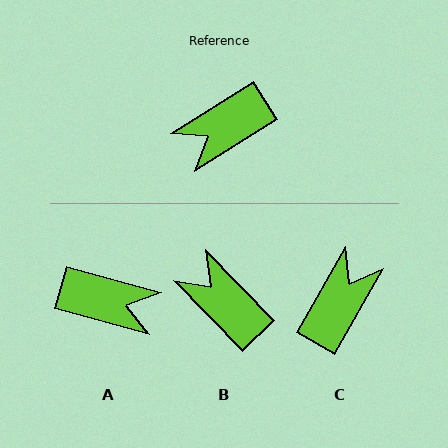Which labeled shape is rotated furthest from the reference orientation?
C, about 152 degrees away.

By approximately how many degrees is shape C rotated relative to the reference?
Approximately 152 degrees clockwise.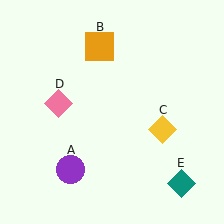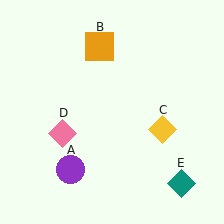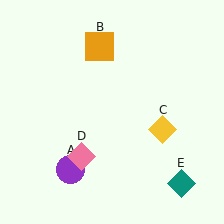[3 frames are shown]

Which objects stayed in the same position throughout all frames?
Purple circle (object A) and orange square (object B) and yellow diamond (object C) and teal diamond (object E) remained stationary.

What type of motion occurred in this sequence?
The pink diamond (object D) rotated counterclockwise around the center of the scene.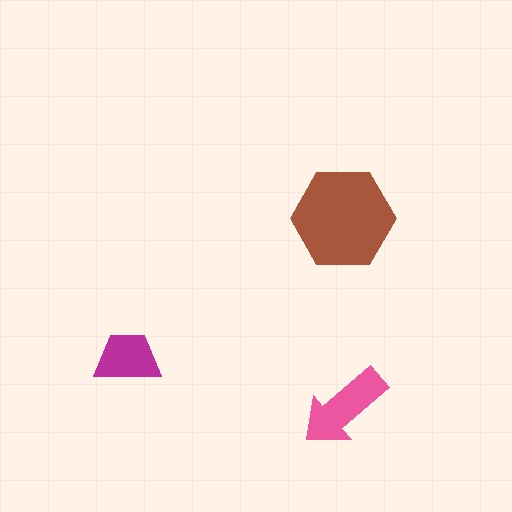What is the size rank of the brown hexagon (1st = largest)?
1st.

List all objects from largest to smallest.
The brown hexagon, the pink arrow, the magenta trapezoid.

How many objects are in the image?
There are 3 objects in the image.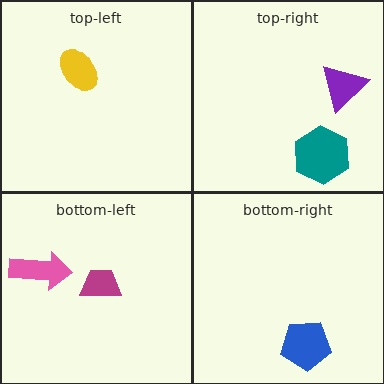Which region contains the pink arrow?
The bottom-left region.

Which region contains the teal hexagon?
The top-right region.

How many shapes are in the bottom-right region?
1.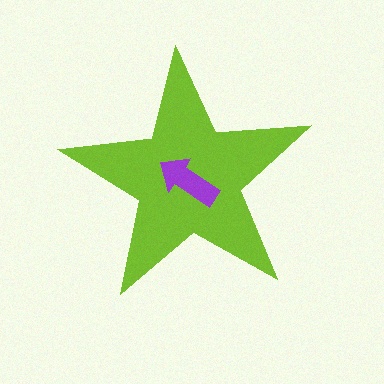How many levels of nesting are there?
2.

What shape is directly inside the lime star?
The purple arrow.